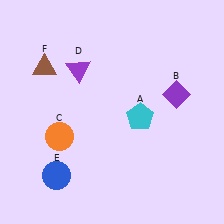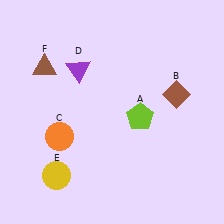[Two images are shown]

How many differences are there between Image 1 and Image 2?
There are 3 differences between the two images.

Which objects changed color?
A changed from cyan to lime. B changed from purple to brown. E changed from blue to yellow.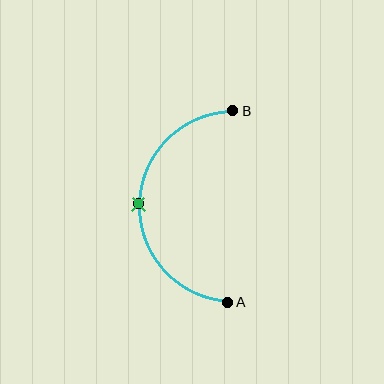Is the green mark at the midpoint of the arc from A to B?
Yes. The green mark lies on the arc at equal arc-length from both A and B — it is the arc midpoint.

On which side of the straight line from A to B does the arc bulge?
The arc bulges to the left of the straight line connecting A and B.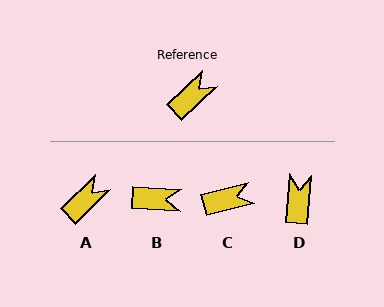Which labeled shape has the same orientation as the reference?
A.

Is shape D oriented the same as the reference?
No, it is off by about 40 degrees.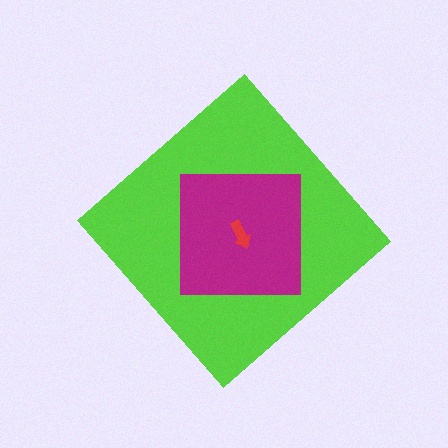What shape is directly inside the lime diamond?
The magenta square.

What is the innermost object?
The red arrow.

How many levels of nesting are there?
3.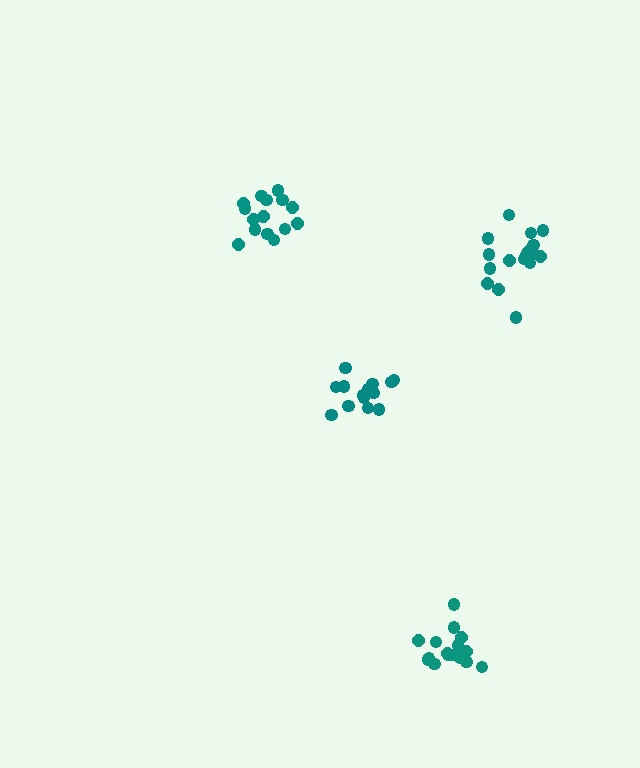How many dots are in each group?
Group 1: 14 dots, Group 2: 15 dots, Group 3: 18 dots, Group 4: 18 dots (65 total).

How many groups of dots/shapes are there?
There are 4 groups.